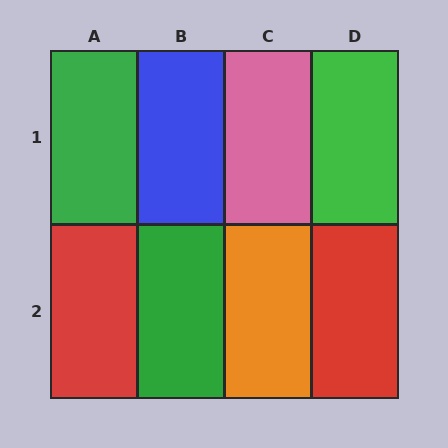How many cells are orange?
1 cell is orange.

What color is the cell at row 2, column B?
Green.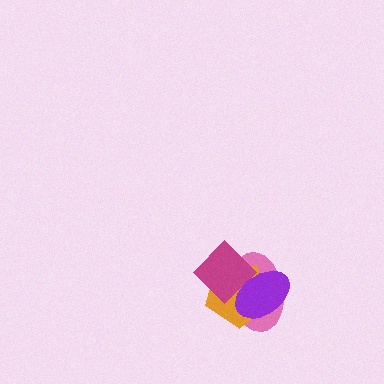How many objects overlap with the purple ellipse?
3 objects overlap with the purple ellipse.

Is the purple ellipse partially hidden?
No, no other shape covers it.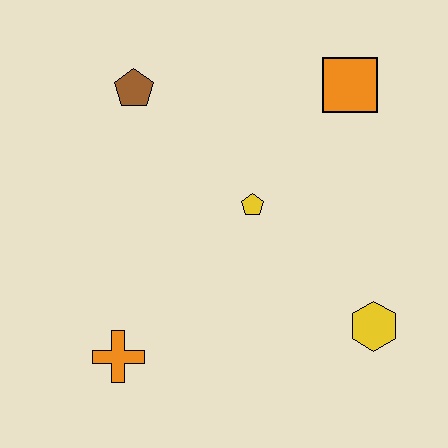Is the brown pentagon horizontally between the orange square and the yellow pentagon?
No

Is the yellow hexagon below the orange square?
Yes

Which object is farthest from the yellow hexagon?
The brown pentagon is farthest from the yellow hexagon.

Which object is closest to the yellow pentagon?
The orange square is closest to the yellow pentagon.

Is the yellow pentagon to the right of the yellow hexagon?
No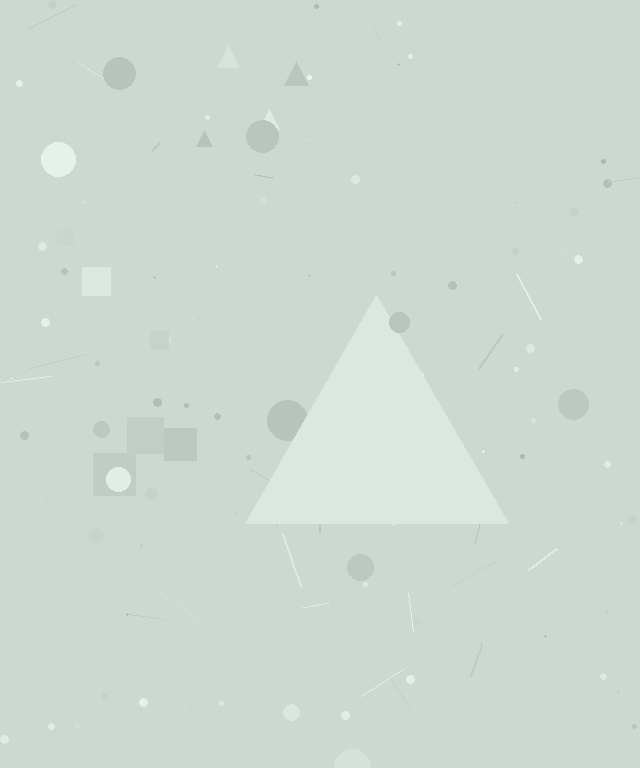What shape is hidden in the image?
A triangle is hidden in the image.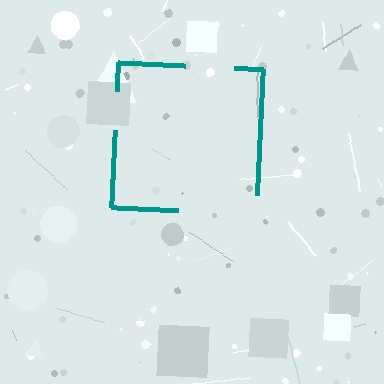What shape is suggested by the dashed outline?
The dashed outline suggests a square.